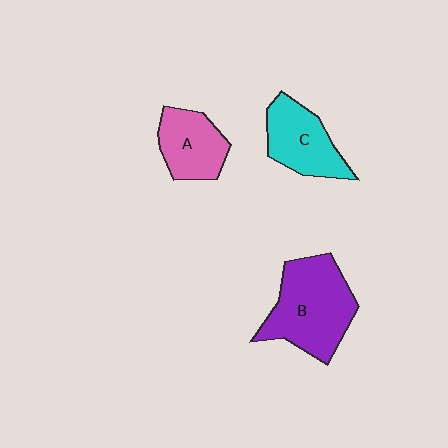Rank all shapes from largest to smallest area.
From largest to smallest: B (purple), C (cyan), A (pink).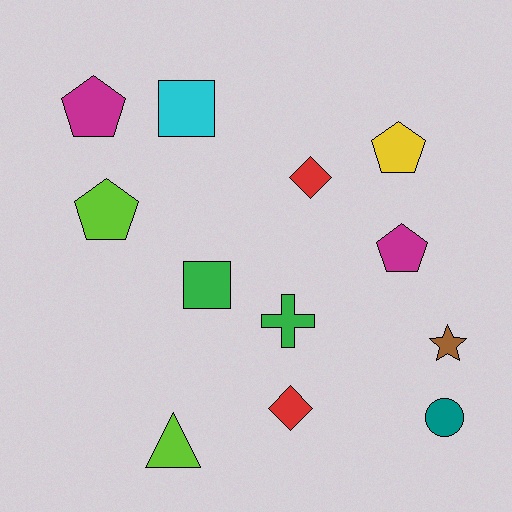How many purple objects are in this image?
There are no purple objects.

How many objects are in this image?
There are 12 objects.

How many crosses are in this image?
There is 1 cross.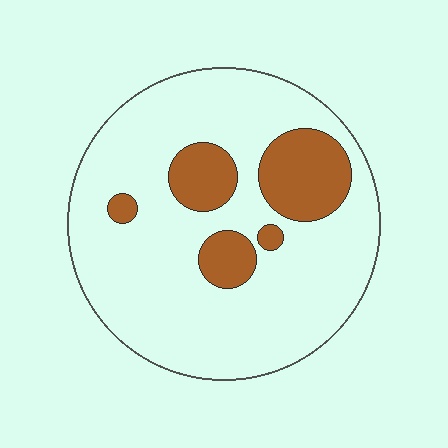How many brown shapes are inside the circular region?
5.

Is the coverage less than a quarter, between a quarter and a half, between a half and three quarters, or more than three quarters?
Less than a quarter.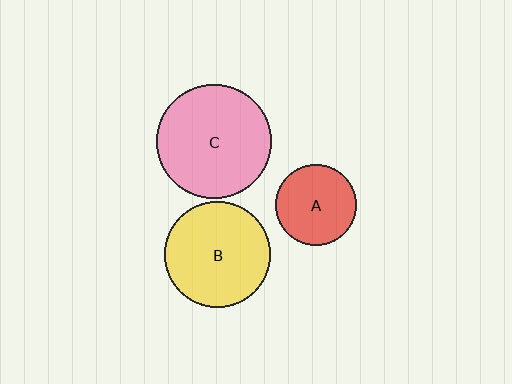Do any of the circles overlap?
No, none of the circles overlap.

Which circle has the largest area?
Circle C (pink).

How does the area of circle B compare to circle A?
Approximately 1.7 times.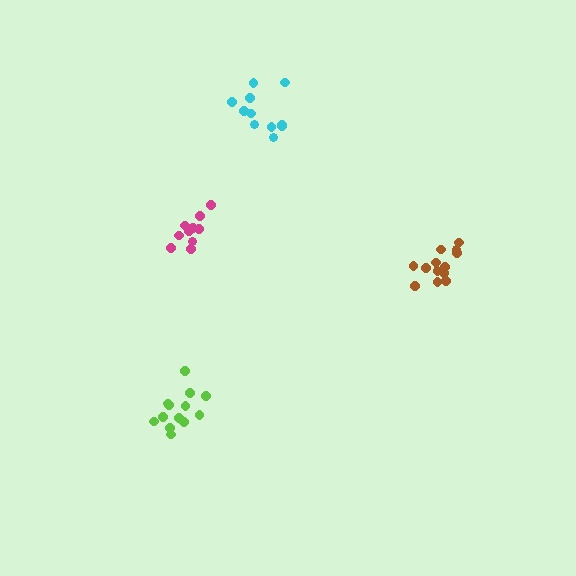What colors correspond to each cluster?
The clusters are colored: lime, magenta, cyan, brown.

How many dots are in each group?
Group 1: 13 dots, Group 2: 10 dots, Group 3: 11 dots, Group 4: 14 dots (48 total).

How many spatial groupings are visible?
There are 4 spatial groupings.